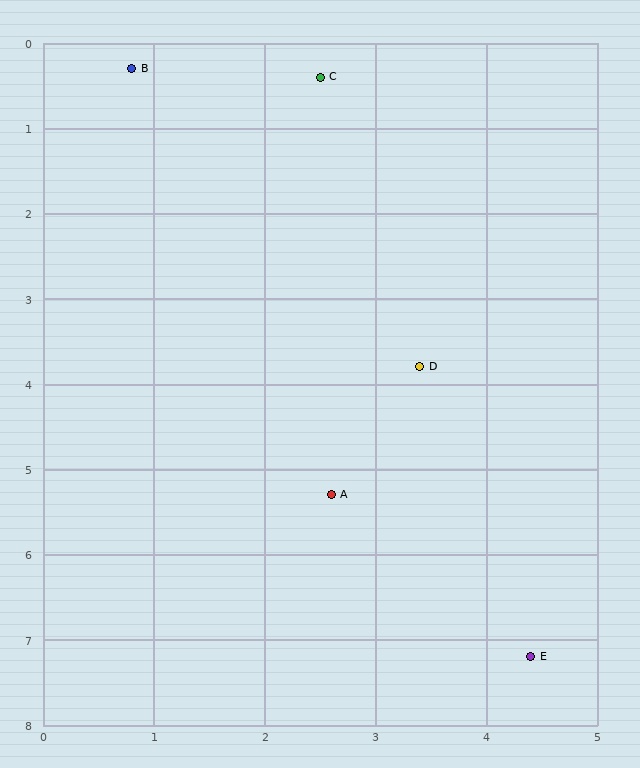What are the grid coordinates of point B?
Point B is at approximately (0.8, 0.3).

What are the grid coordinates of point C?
Point C is at approximately (2.5, 0.4).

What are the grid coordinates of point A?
Point A is at approximately (2.6, 5.3).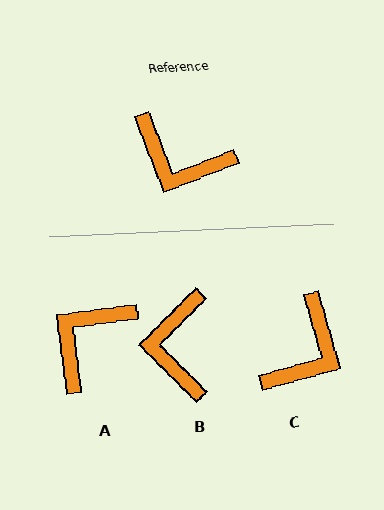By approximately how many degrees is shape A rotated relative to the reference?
Approximately 104 degrees clockwise.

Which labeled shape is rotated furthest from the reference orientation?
A, about 104 degrees away.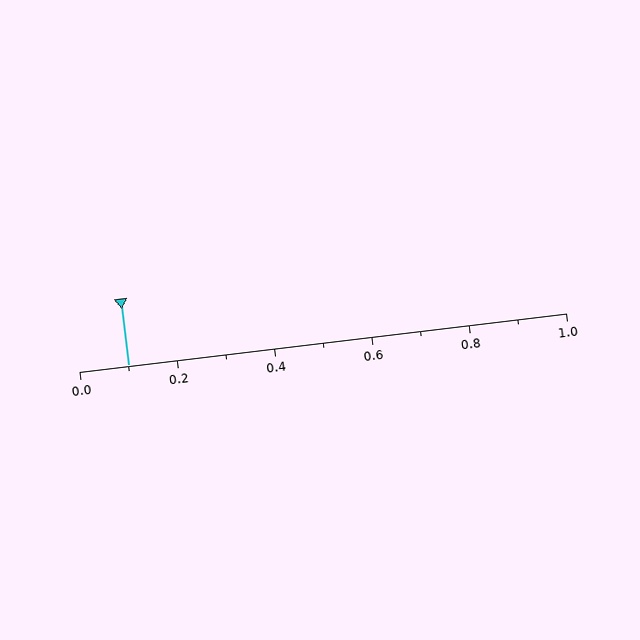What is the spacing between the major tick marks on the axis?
The major ticks are spaced 0.2 apart.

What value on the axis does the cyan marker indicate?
The marker indicates approximately 0.1.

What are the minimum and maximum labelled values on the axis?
The axis runs from 0.0 to 1.0.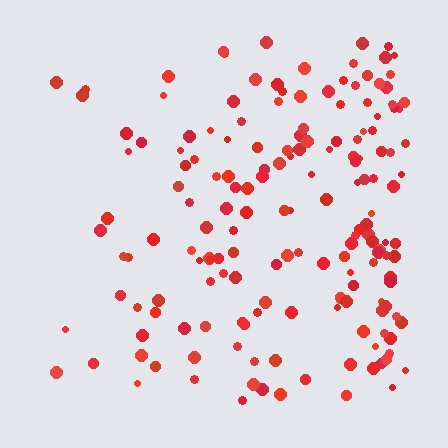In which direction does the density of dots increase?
From left to right, with the right side densest.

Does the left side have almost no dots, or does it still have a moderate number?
Still a moderate number, just noticeably fewer than the right.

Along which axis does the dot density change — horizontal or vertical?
Horizontal.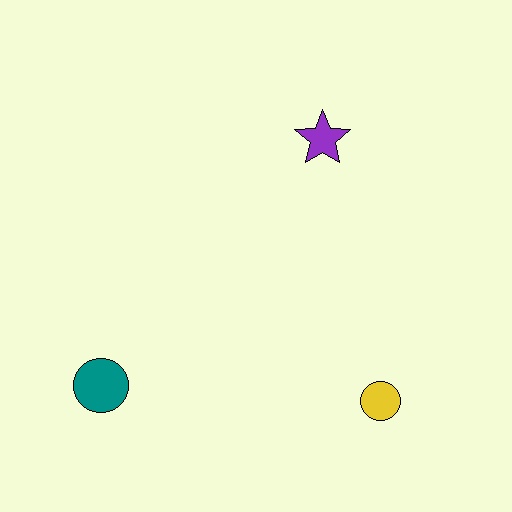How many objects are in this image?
There are 3 objects.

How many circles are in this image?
There are 2 circles.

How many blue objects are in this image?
There are no blue objects.